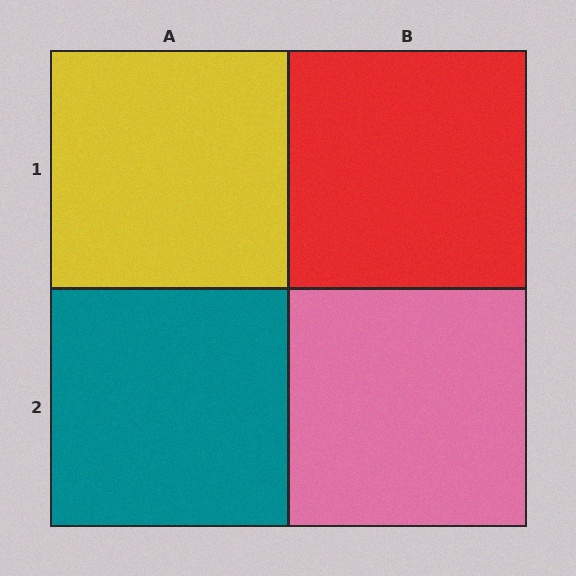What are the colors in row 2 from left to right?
Teal, pink.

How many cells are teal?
1 cell is teal.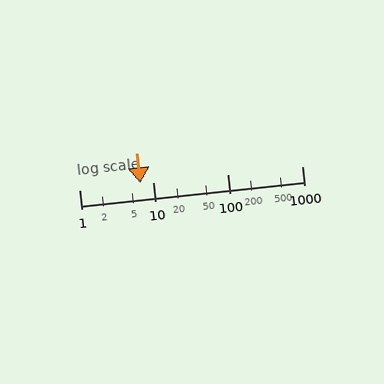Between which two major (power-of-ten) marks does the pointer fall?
The pointer is between 1 and 10.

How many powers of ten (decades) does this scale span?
The scale spans 3 decades, from 1 to 1000.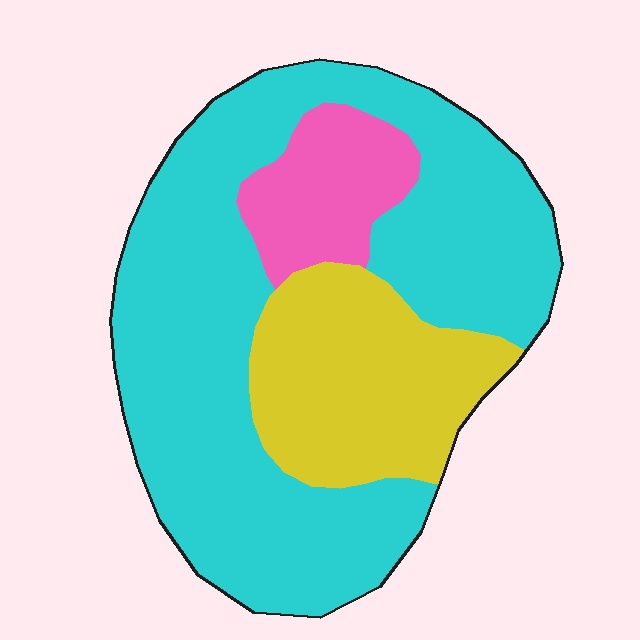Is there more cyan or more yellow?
Cyan.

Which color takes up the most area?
Cyan, at roughly 65%.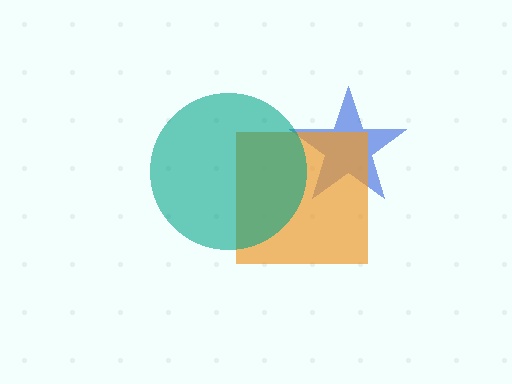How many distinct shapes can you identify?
There are 3 distinct shapes: a blue star, an orange square, a teal circle.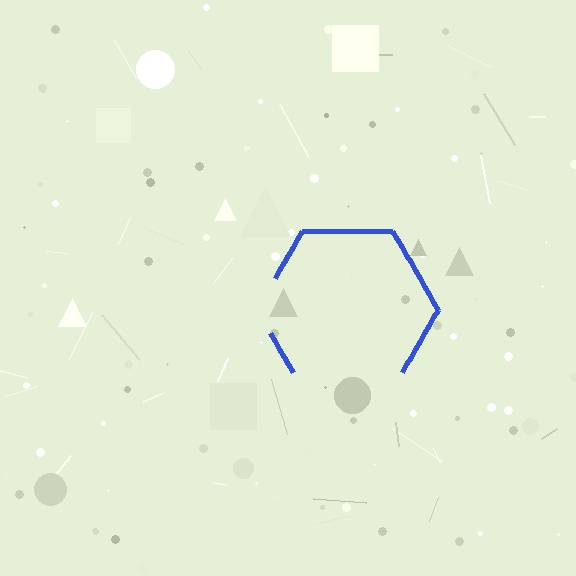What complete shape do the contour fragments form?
The contour fragments form a hexagon.